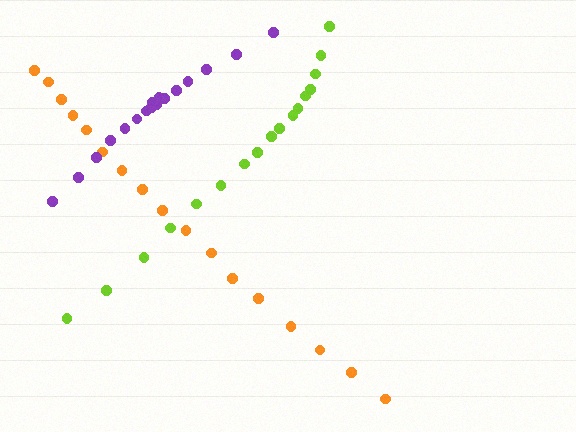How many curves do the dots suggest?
There are 3 distinct paths.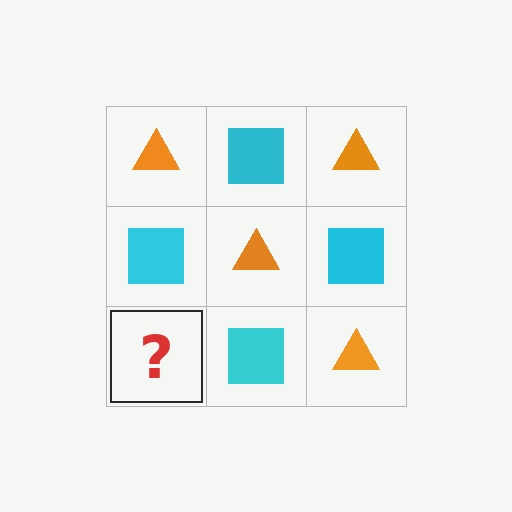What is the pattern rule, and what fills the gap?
The rule is that it alternates orange triangle and cyan square in a checkerboard pattern. The gap should be filled with an orange triangle.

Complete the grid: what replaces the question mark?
The question mark should be replaced with an orange triangle.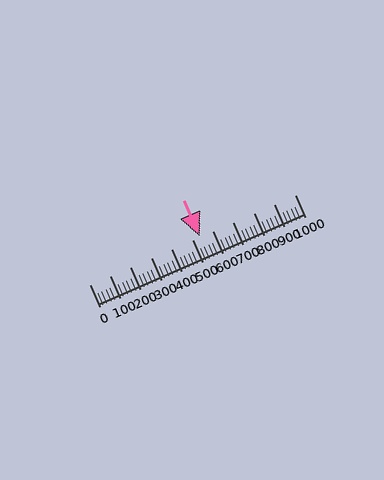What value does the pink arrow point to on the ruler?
The pink arrow points to approximately 540.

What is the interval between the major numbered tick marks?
The major tick marks are spaced 100 units apart.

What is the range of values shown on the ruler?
The ruler shows values from 0 to 1000.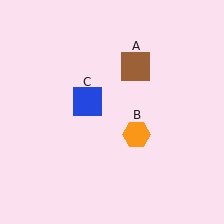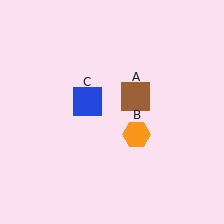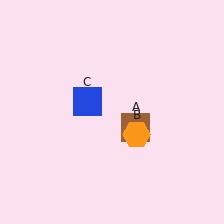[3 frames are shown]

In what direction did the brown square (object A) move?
The brown square (object A) moved down.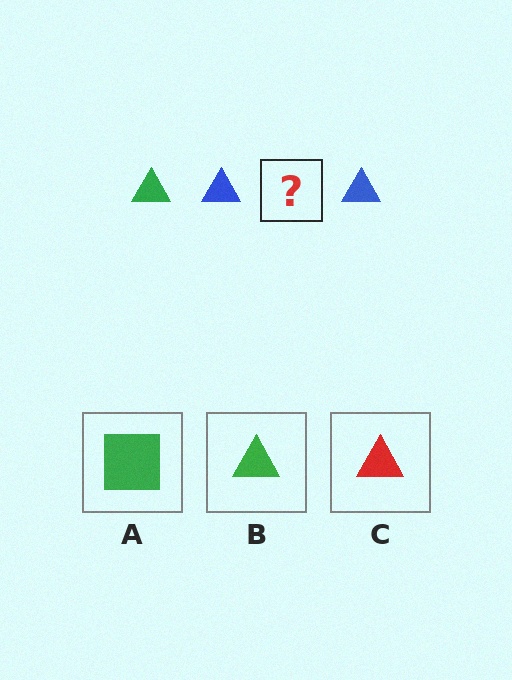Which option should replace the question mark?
Option B.